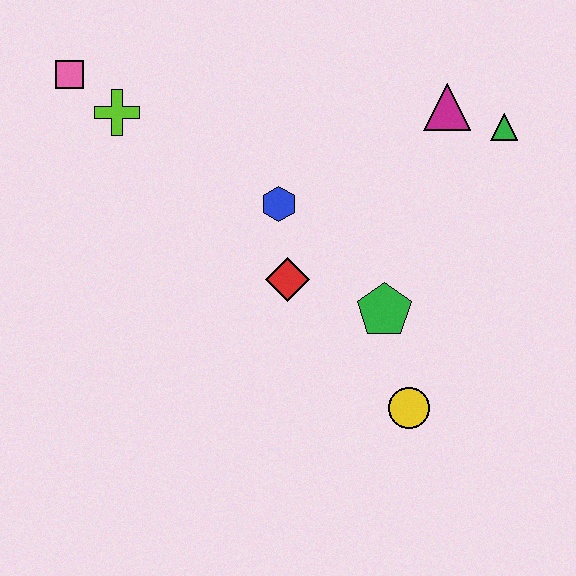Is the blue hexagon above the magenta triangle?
No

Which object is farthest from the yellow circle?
The pink square is farthest from the yellow circle.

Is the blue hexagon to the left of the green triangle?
Yes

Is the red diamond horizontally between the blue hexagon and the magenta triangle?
Yes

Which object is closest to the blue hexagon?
The red diamond is closest to the blue hexagon.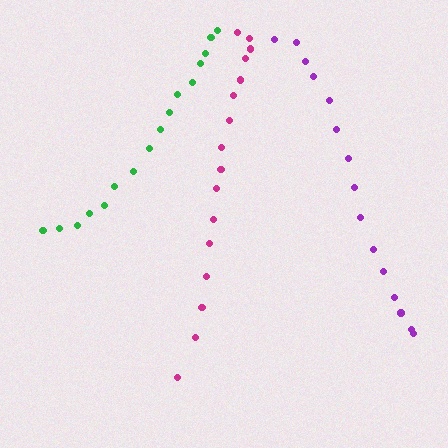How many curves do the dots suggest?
There are 3 distinct paths.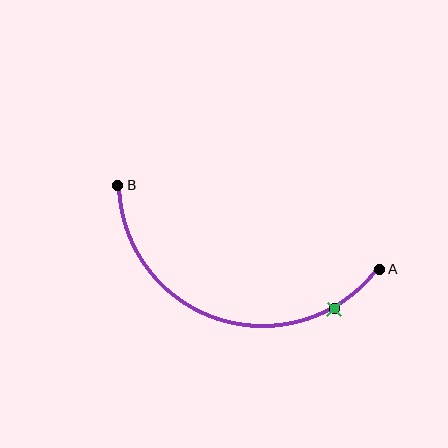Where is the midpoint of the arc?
The arc midpoint is the point on the curve farthest from the straight line joining A and B. It sits below that line.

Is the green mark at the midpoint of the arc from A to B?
No. The green mark lies on the arc but is closer to endpoint A. The arc midpoint would be at the point on the curve equidistant along the arc from both A and B.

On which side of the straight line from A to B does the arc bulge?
The arc bulges below the straight line connecting A and B.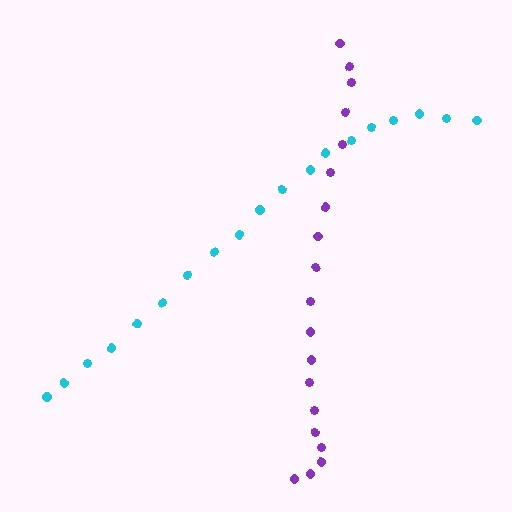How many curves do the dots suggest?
There are 2 distinct paths.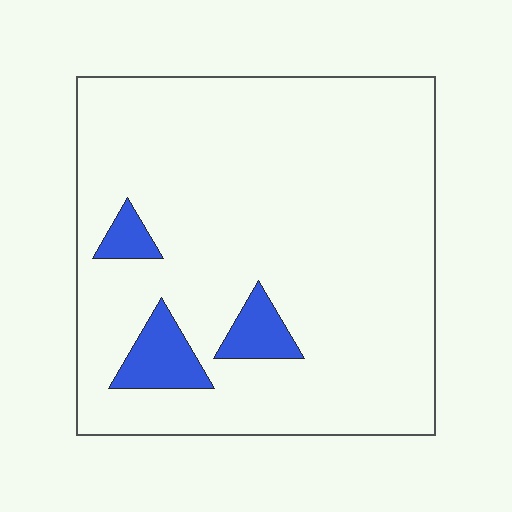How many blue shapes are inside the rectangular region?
3.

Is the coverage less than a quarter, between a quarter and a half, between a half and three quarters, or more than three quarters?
Less than a quarter.